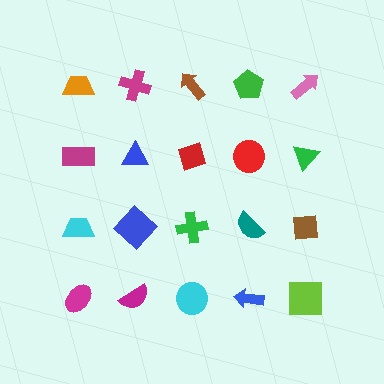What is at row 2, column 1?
A magenta rectangle.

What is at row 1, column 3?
A brown arrow.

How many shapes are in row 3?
5 shapes.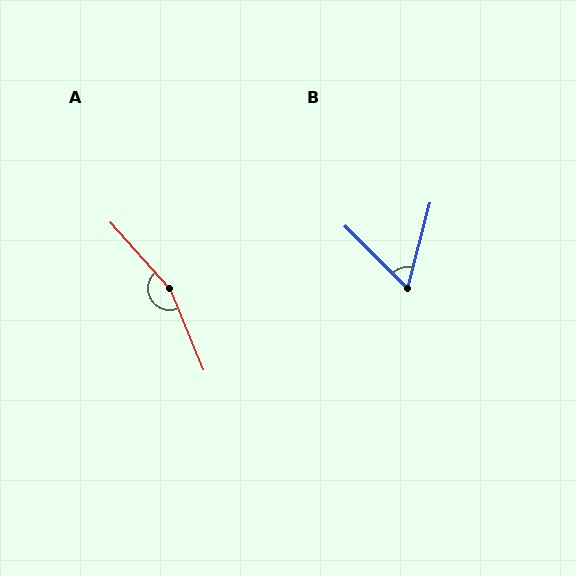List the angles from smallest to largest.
B (60°), A (161°).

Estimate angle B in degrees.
Approximately 60 degrees.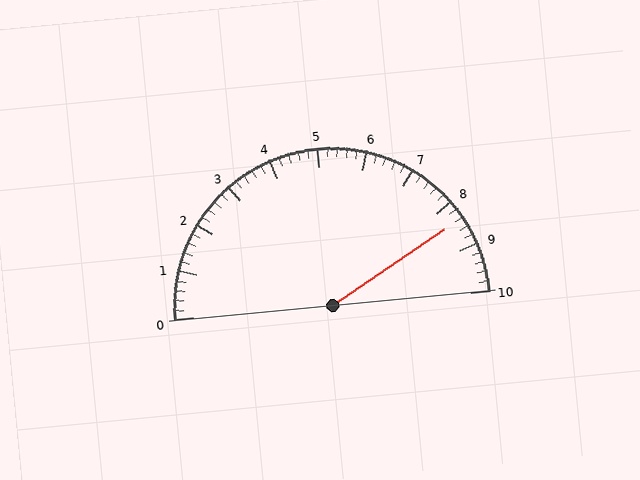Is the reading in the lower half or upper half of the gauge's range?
The reading is in the upper half of the range (0 to 10).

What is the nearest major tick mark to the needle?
The nearest major tick mark is 8.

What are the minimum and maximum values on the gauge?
The gauge ranges from 0 to 10.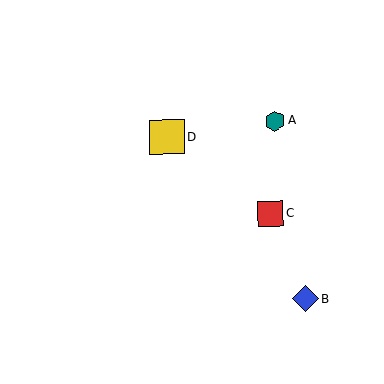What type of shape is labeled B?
Shape B is a blue diamond.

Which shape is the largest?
The yellow square (labeled D) is the largest.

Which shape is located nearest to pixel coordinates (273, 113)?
The teal hexagon (labeled A) at (275, 121) is nearest to that location.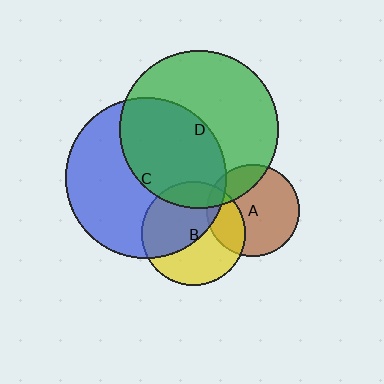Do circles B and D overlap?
Yes.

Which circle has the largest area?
Circle C (blue).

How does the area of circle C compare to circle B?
Approximately 2.4 times.